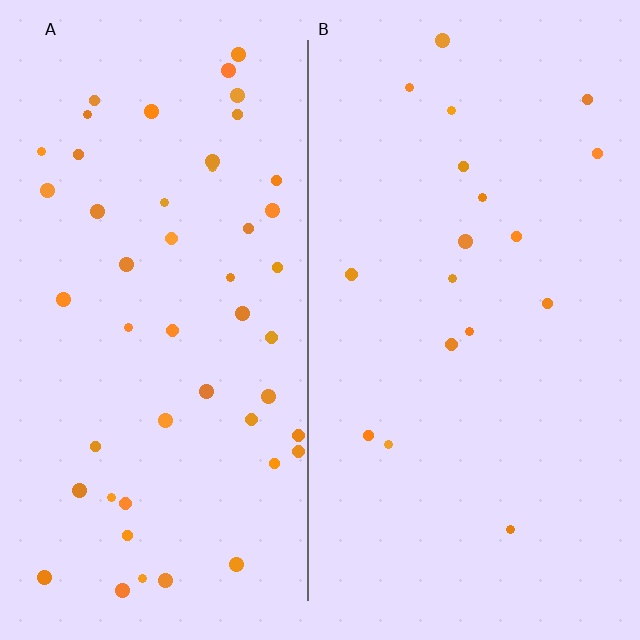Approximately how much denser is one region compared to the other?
Approximately 2.8× — region A over region B.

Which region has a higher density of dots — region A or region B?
A (the left).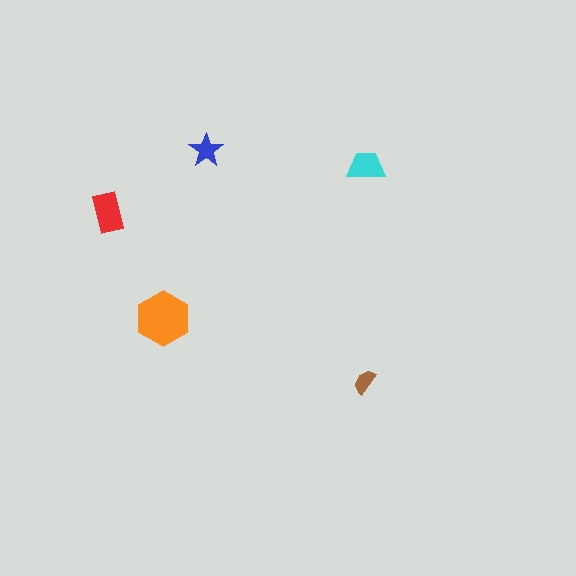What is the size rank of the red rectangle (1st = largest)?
2nd.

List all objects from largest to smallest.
The orange hexagon, the red rectangle, the cyan trapezoid, the blue star, the brown semicircle.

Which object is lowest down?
The brown semicircle is bottommost.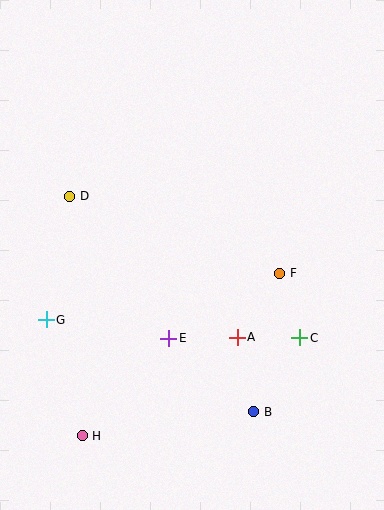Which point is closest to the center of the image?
Point E at (169, 338) is closest to the center.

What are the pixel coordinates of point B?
Point B is at (254, 412).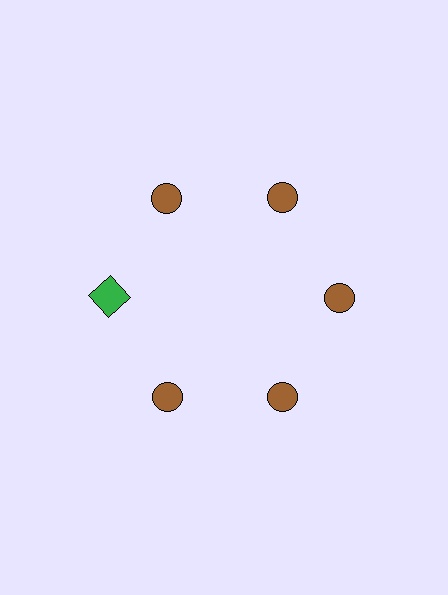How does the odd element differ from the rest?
It differs in both color (green instead of brown) and shape (square instead of circle).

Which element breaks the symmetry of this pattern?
The green square at roughly the 9 o'clock position breaks the symmetry. All other shapes are brown circles.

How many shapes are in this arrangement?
There are 6 shapes arranged in a ring pattern.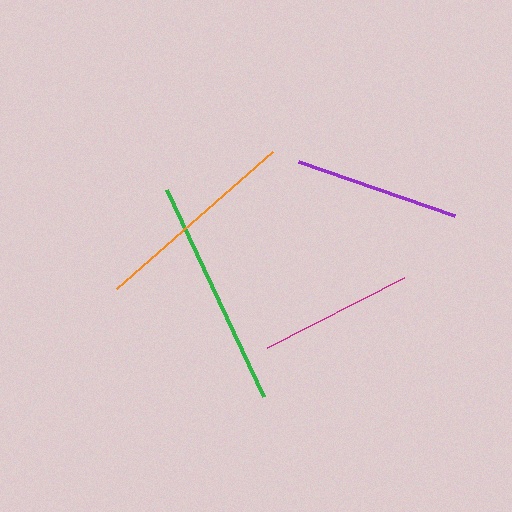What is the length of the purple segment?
The purple segment is approximately 165 pixels long.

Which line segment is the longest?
The green line is the longest at approximately 229 pixels.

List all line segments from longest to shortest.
From longest to shortest: green, orange, purple, magenta.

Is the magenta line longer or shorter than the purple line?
The purple line is longer than the magenta line.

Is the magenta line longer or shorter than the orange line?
The orange line is longer than the magenta line.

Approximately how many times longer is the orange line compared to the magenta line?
The orange line is approximately 1.4 times the length of the magenta line.